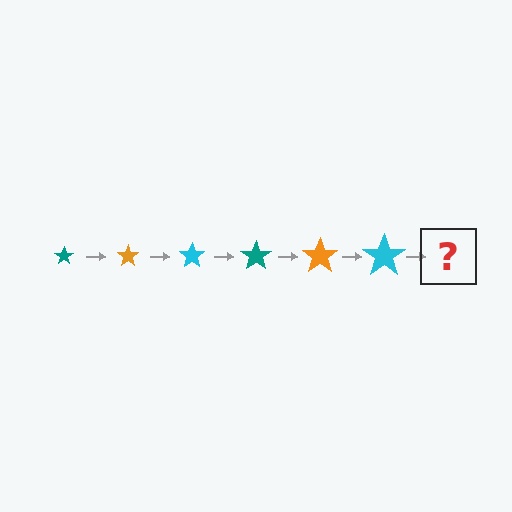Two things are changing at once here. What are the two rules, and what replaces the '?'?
The two rules are that the star grows larger each step and the color cycles through teal, orange, and cyan. The '?' should be a teal star, larger than the previous one.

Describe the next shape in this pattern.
It should be a teal star, larger than the previous one.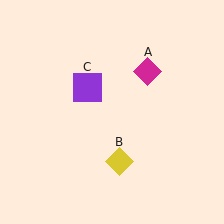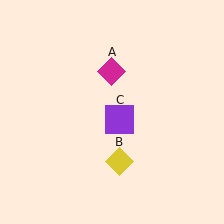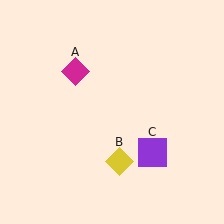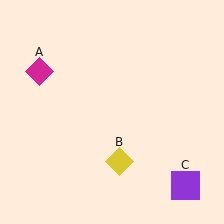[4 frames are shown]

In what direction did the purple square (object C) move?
The purple square (object C) moved down and to the right.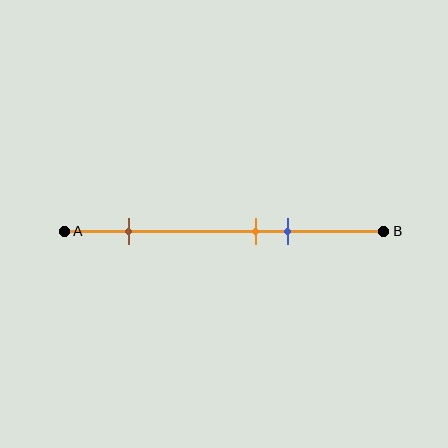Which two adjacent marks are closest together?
The orange and blue marks are the closest adjacent pair.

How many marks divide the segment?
There are 3 marks dividing the segment.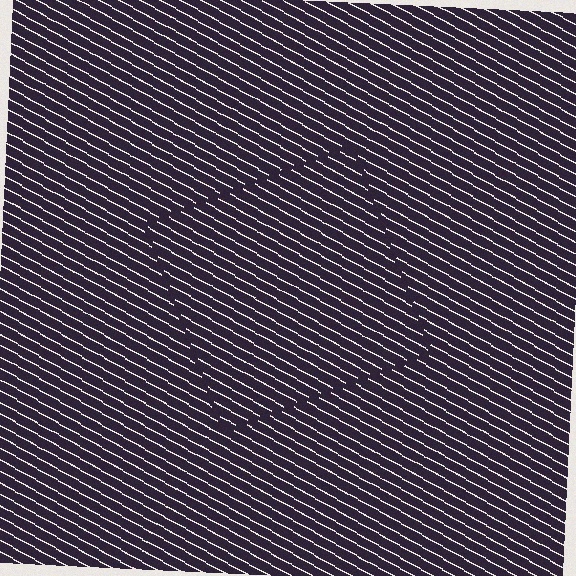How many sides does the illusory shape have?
4 sides — the line-ends trace a square.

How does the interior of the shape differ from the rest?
The interior of the shape contains the same grating, shifted by half a period — the contour is defined by the phase discontinuity where line-ends from the inner and outer gratings abut.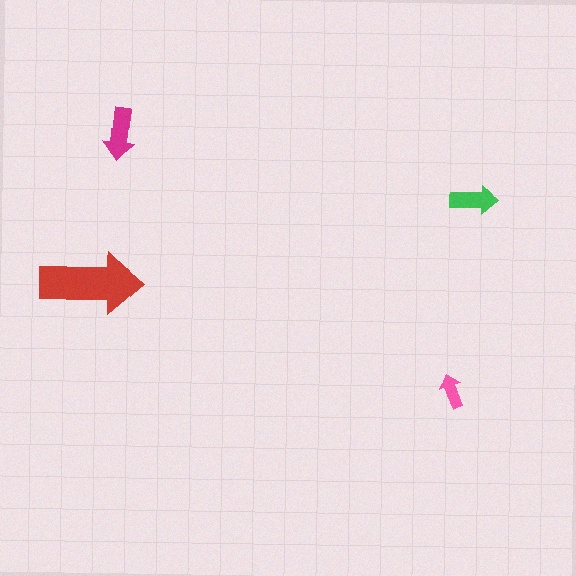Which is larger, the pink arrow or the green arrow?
The green one.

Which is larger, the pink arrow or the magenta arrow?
The magenta one.